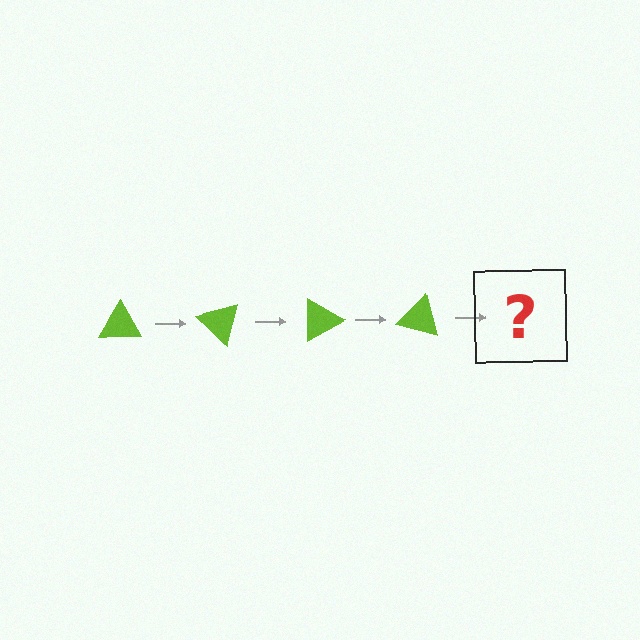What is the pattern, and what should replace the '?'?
The pattern is that the triangle rotates 45 degrees each step. The '?' should be a lime triangle rotated 180 degrees.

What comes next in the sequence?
The next element should be a lime triangle rotated 180 degrees.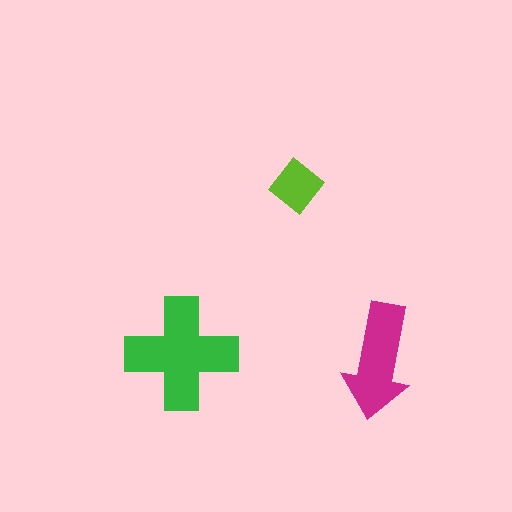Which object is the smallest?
The lime diamond.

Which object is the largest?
The green cross.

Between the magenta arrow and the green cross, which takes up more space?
The green cross.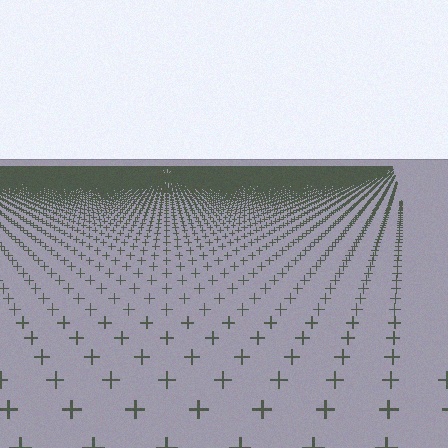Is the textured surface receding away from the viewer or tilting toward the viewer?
The surface is receding away from the viewer. Texture elements get smaller and denser toward the top.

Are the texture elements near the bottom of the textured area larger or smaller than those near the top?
Larger. Near the bottom, elements are closer to the viewer and appear at a bigger on-screen size.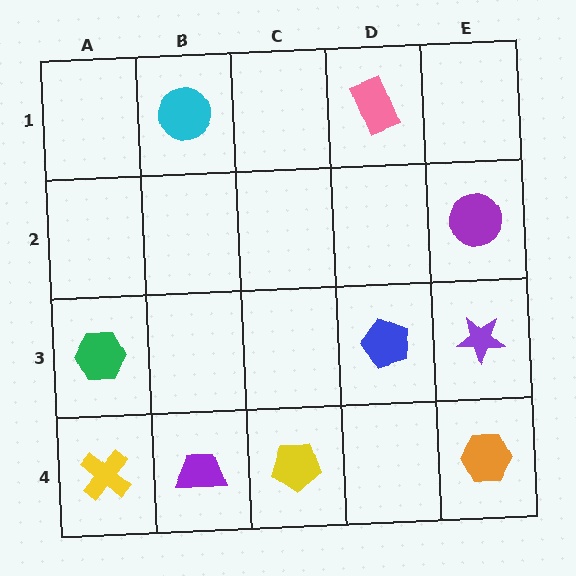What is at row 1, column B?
A cyan circle.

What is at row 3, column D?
A blue pentagon.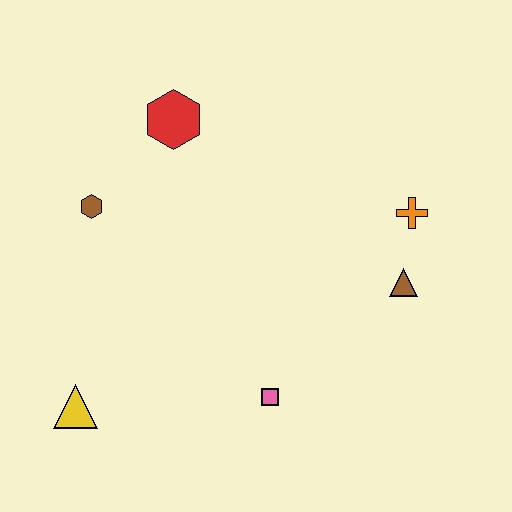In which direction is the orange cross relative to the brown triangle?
The orange cross is above the brown triangle.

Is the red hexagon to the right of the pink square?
No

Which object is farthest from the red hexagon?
The yellow triangle is farthest from the red hexagon.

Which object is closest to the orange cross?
The brown triangle is closest to the orange cross.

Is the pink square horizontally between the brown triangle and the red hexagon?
Yes